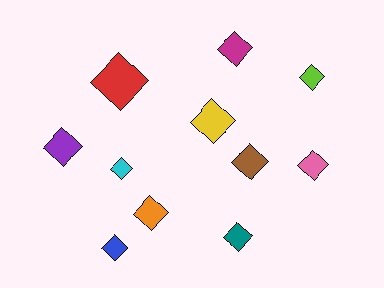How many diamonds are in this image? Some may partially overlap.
There are 11 diamonds.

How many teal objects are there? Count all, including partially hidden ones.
There is 1 teal object.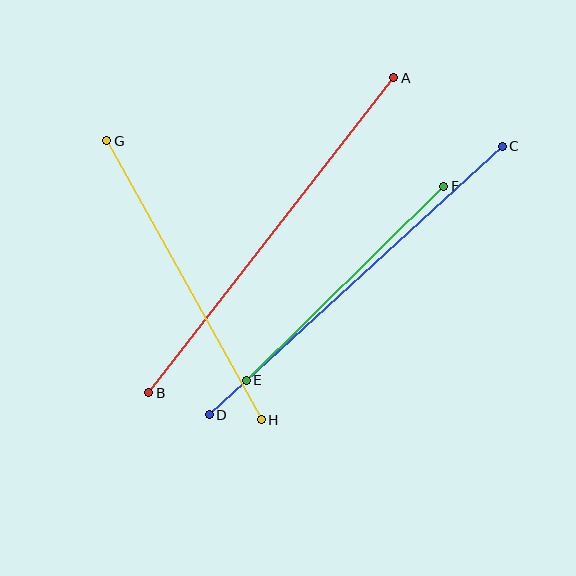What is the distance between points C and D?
The distance is approximately 397 pixels.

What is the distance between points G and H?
The distance is approximately 319 pixels.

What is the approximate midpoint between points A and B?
The midpoint is at approximately (271, 235) pixels.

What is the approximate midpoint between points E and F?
The midpoint is at approximately (345, 283) pixels.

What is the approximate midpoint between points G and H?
The midpoint is at approximately (184, 280) pixels.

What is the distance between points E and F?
The distance is approximately 277 pixels.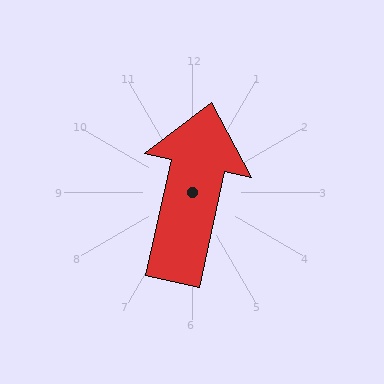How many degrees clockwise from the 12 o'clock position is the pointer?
Approximately 12 degrees.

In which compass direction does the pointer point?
North.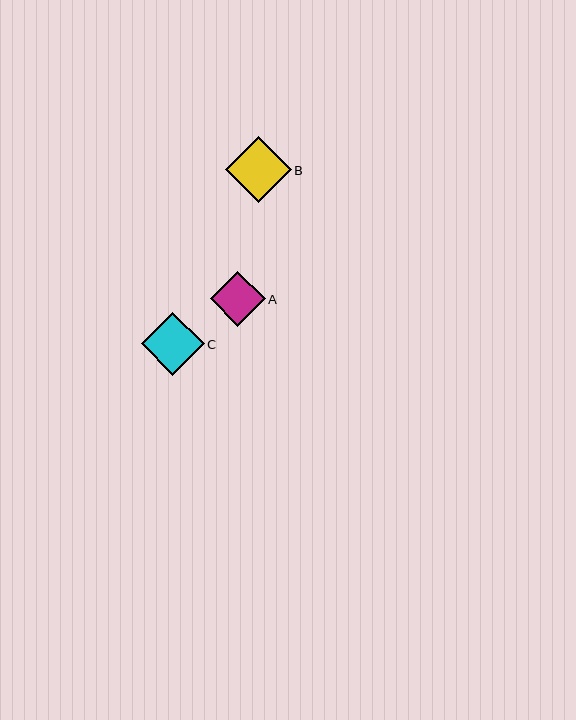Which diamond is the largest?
Diamond B is the largest with a size of approximately 66 pixels.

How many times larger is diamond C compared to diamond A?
Diamond C is approximately 1.2 times the size of diamond A.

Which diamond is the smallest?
Diamond A is the smallest with a size of approximately 55 pixels.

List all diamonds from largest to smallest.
From largest to smallest: B, C, A.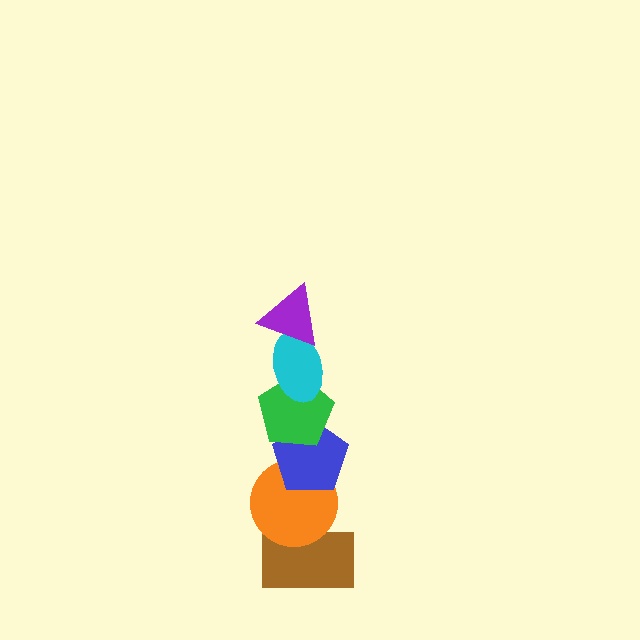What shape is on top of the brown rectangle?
The orange circle is on top of the brown rectangle.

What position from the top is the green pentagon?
The green pentagon is 3rd from the top.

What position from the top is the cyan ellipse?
The cyan ellipse is 2nd from the top.